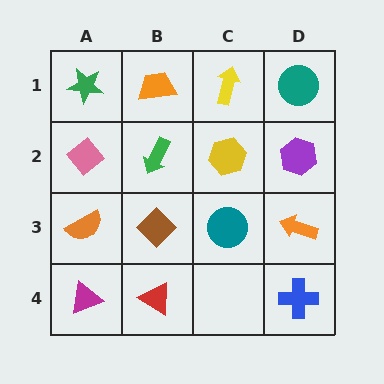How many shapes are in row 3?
4 shapes.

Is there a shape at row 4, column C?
No, that cell is empty.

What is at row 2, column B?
A green arrow.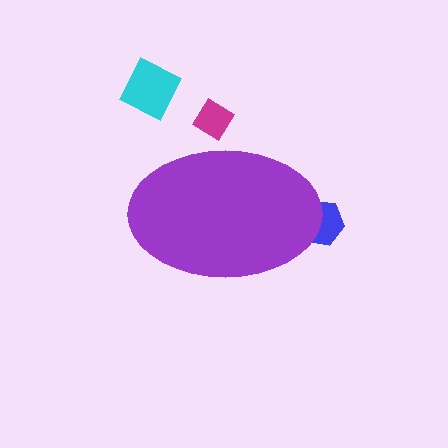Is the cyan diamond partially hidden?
No, the cyan diamond is fully visible.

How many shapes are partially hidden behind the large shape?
2 shapes are partially hidden.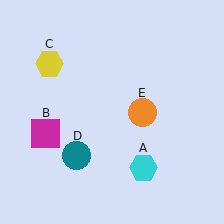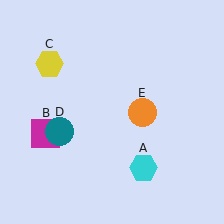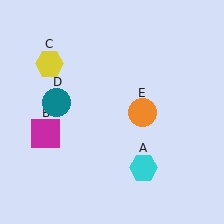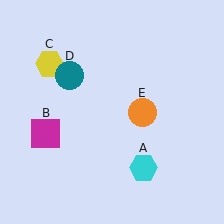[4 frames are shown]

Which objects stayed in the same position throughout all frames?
Cyan hexagon (object A) and magenta square (object B) and yellow hexagon (object C) and orange circle (object E) remained stationary.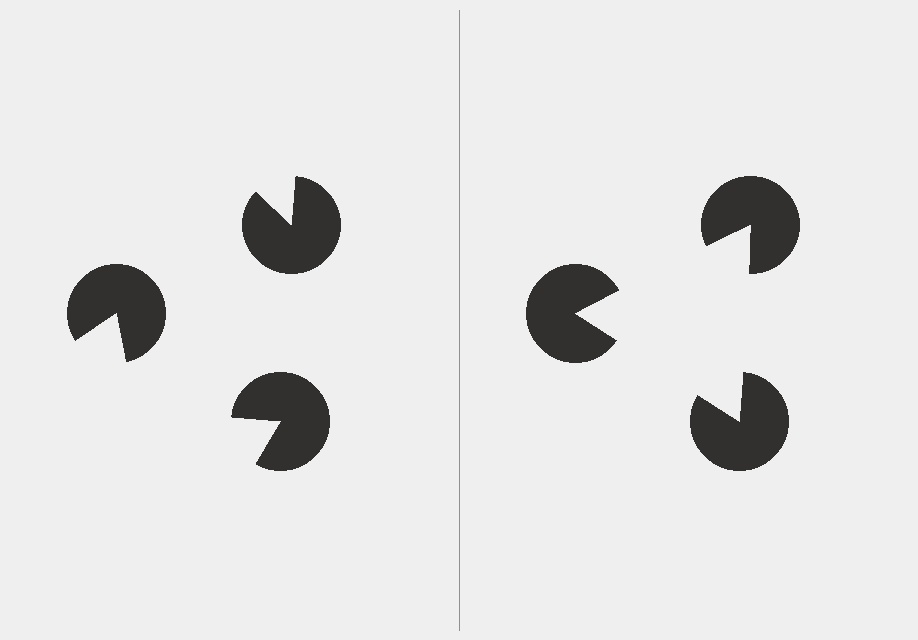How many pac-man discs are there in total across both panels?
6 — 3 on each side.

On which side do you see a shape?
An illusory triangle appears on the right side. On the left side the wedge cuts are rotated, so no coherent shape forms.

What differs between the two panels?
The pac-man discs are positioned identically on both sides; only the wedge orientations differ. On the right they align to a triangle; on the left they are misaligned.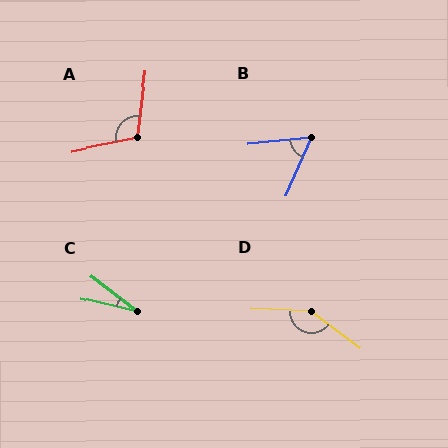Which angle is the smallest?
C, at approximately 24 degrees.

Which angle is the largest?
D, at approximately 145 degrees.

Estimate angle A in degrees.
Approximately 109 degrees.